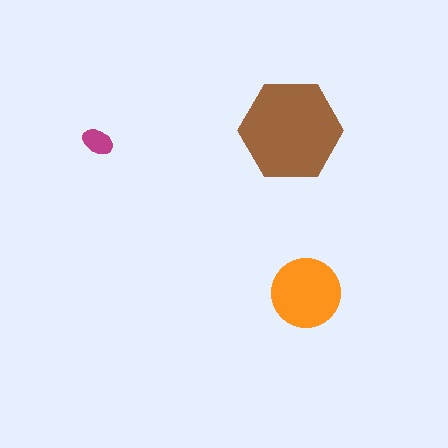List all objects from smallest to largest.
The magenta ellipse, the orange circle, the brown hexagon.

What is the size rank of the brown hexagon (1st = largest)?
1st.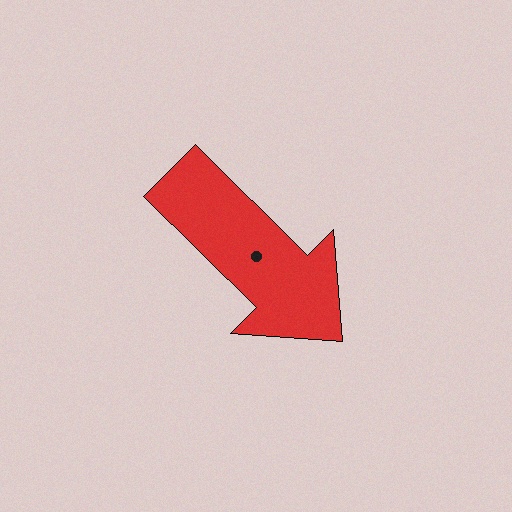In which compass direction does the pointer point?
Southeast.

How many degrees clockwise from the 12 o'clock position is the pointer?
Approximately 135 degrees.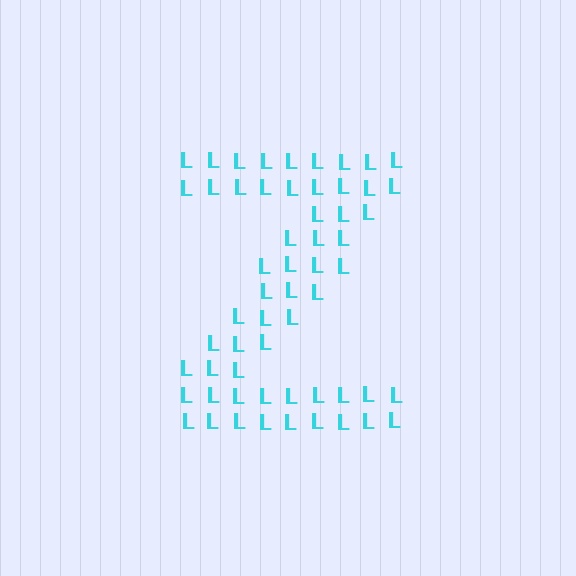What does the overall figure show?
The overall figure shows the letter Z.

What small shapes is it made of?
It is made of small letter L's.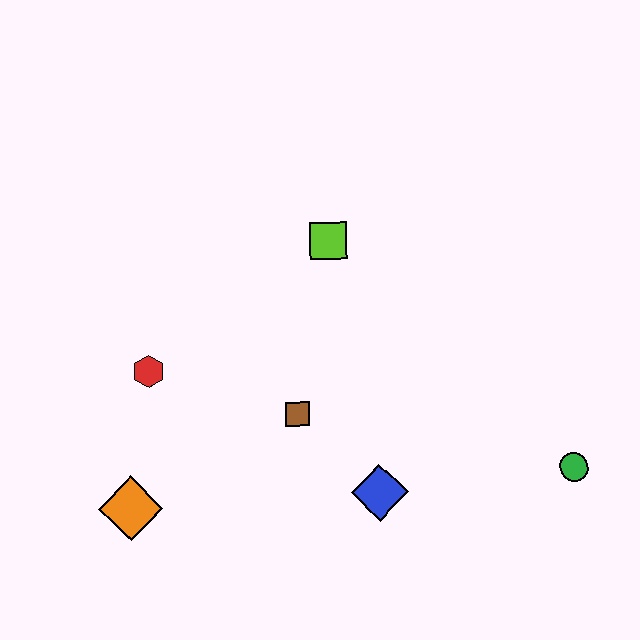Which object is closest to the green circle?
The blue diamond is closest to the green circle.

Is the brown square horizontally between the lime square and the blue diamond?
No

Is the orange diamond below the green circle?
Yes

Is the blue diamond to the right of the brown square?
Yes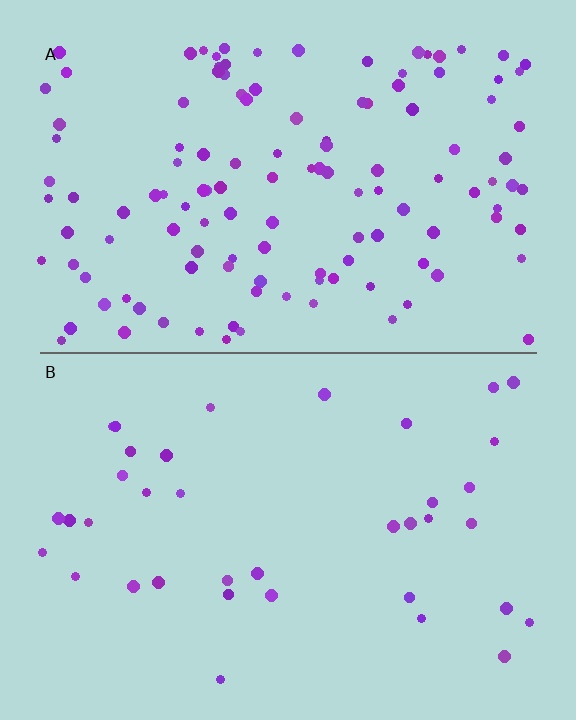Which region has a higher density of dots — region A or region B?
A (the top).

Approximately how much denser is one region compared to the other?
Approximately 3.3× — region A over region B.